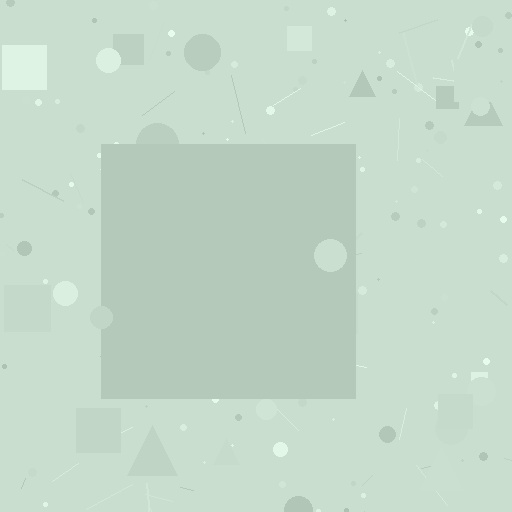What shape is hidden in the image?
A square is hidden in the image.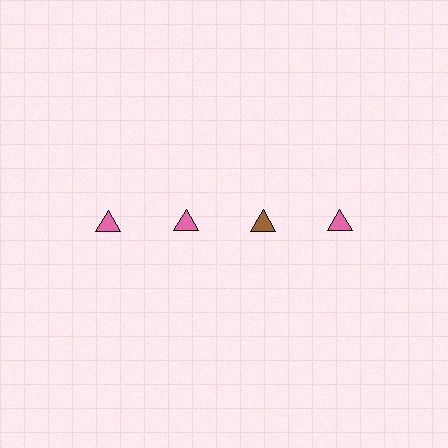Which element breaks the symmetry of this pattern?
The brown triangle in the top row, center column breaks the symmetry. All other shapes are pink triangles.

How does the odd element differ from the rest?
It has a different color: brown instead of pink.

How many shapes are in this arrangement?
There are 4 shapes arranged in a grid pattern.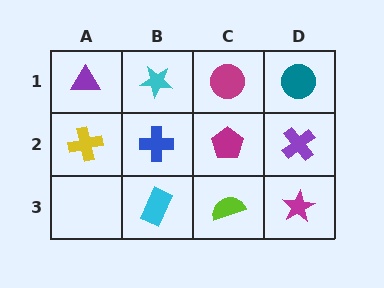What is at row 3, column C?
A lime semicircle.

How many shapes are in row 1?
4 shapes.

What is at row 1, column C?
A magenta circle.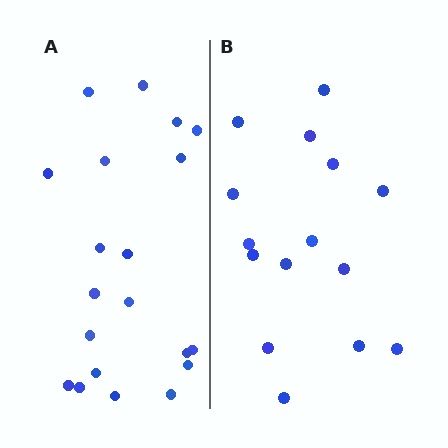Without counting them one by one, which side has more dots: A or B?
Region A (the left region) has more dots.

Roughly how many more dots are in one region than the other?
Region A has about 5 more dots than region B.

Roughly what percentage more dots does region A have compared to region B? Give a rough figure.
About 35% more.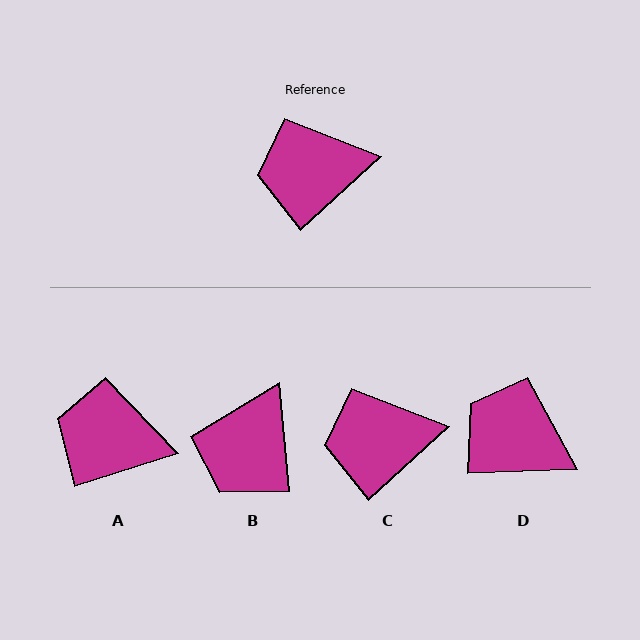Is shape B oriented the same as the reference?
No, it is off by about 53 degrees.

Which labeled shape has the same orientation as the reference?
C.